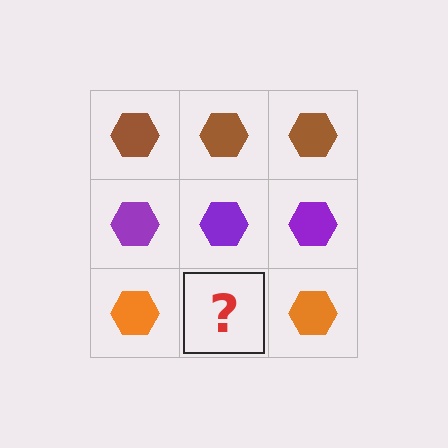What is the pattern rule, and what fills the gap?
The rule is that each row has a consistent color. The gap should be filled with an orange hexagon.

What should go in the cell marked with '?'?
The missing cell should contain an orange hexagon.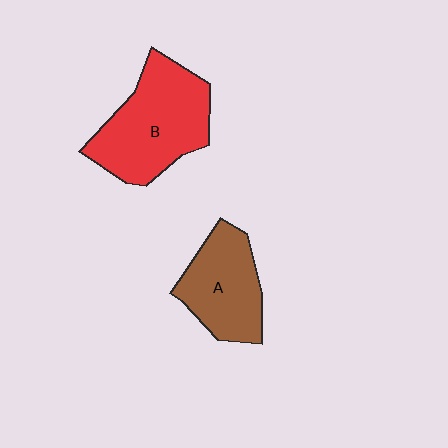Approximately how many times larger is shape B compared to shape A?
Approximately 1.4 times.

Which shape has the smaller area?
Shape A (brown).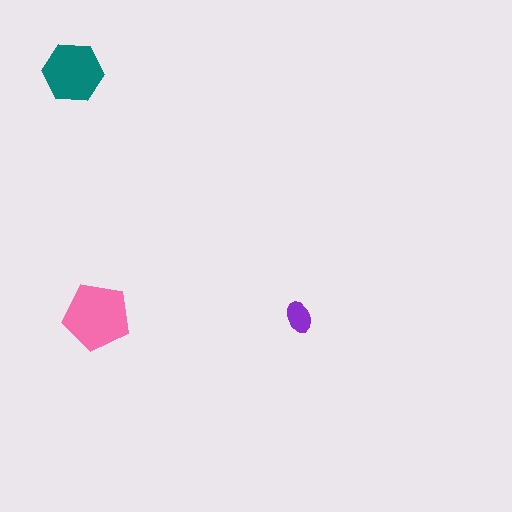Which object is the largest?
The pink pentagon.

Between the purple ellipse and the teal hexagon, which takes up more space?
The teal hexagon.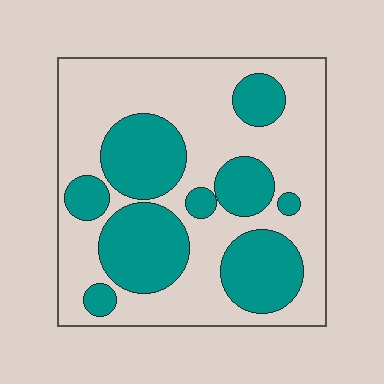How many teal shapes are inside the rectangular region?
9.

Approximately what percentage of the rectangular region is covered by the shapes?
Approximately 35%.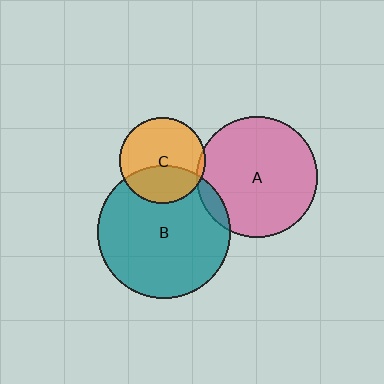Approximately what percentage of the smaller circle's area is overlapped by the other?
Approximately 5%.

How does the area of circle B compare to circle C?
Approximately 2.4 times.